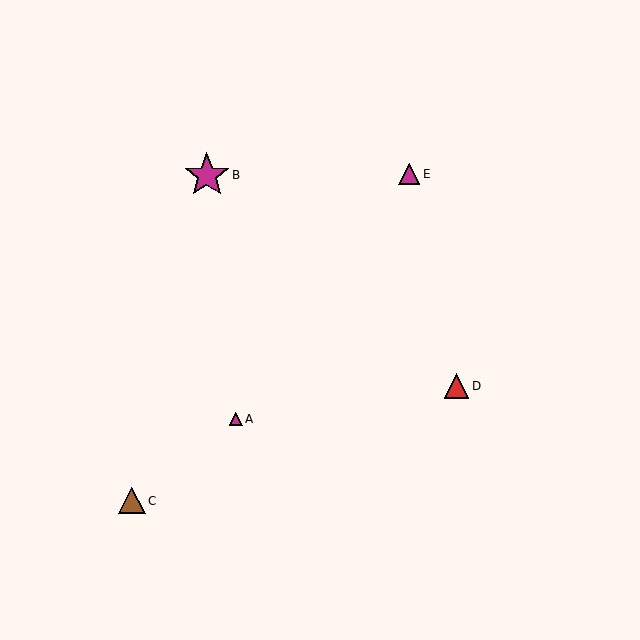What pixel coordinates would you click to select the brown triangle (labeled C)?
Click at (132, 501) to select the brown triangle C.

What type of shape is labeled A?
Shape A is a magenta triangle.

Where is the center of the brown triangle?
The center of the brown triangle is at (132, 501).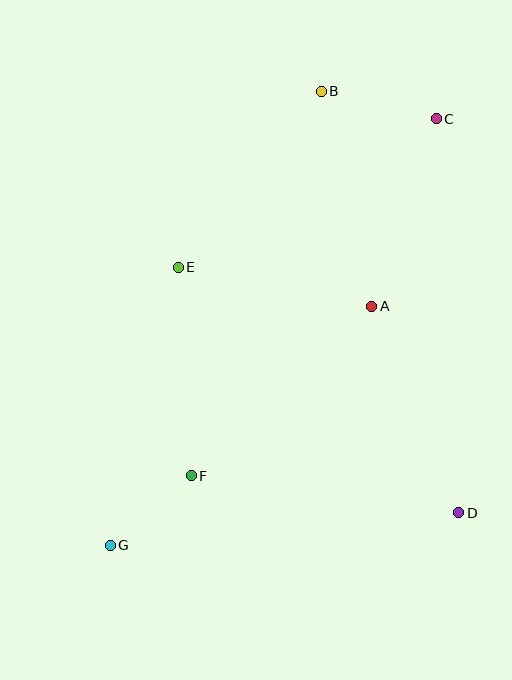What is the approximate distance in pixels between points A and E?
The distance between A and E is approximately 197 pixels.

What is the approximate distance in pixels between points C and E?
The distance between C and E is approximately 298 pixels.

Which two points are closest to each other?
Points F and G are closest to each other.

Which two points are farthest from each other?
Points C and G are farthest from each other.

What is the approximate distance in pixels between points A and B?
The distance between A and B is approximately 221 pixels.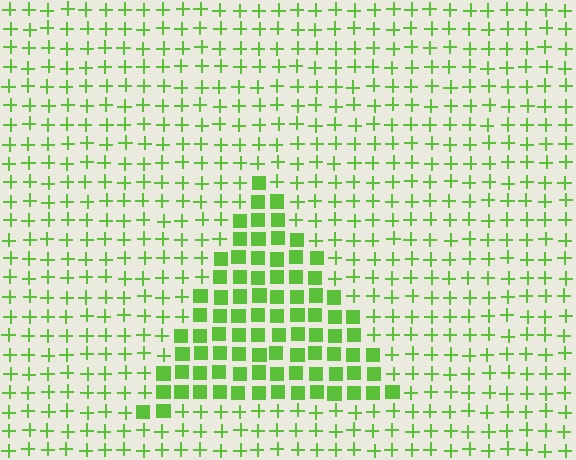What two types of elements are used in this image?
The image uses squares inside the triangle region and plus signs outside it.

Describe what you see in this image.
The image is filled with small lime elements arranged in a uniform grid. A triangle-shaped region contains squares, while the surrounding area contains plus signs. The boundary is defined purely by the change in element shape.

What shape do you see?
I see a triangle.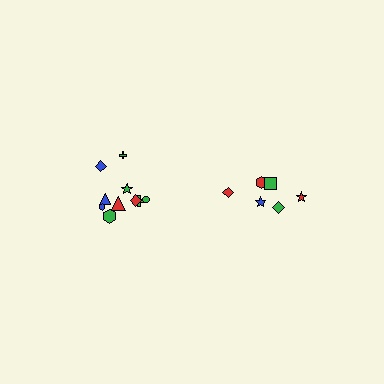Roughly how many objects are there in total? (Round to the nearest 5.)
Roughly 15 objects in total.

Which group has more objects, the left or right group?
The left group.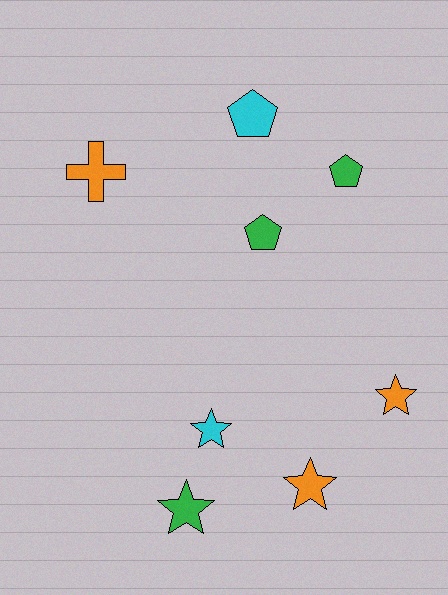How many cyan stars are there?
There is 1 cyan star.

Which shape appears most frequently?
Star, with 4 objects.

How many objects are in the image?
There are 8 objects.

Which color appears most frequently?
Green, with 3 objects.